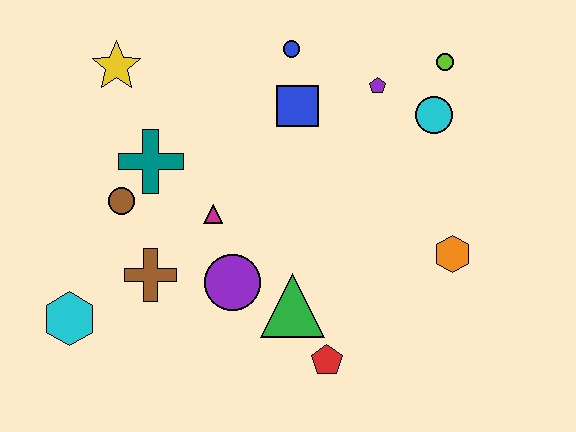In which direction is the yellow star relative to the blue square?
The yellow star is to the left of the blue square.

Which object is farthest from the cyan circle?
The cyan hexagon is farthest from the cyan circle.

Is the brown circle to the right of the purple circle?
No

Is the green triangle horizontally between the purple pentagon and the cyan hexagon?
Yes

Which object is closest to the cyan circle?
The lime circle is closest to the cyan circle.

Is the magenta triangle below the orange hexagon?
No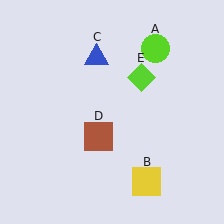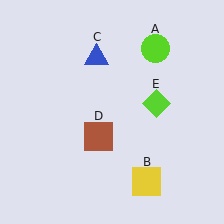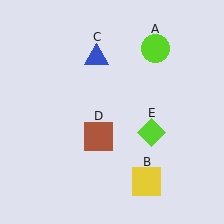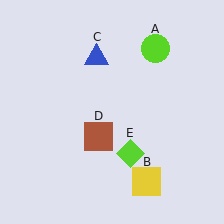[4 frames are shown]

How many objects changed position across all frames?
1 object changed position: lime diamond (object E).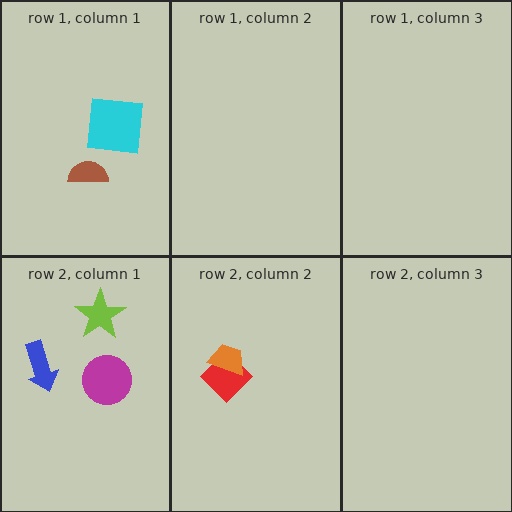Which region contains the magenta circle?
The row 2, column 1 region.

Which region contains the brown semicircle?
The row 1, column 1 region.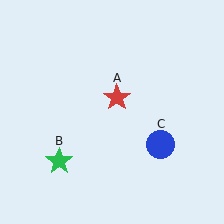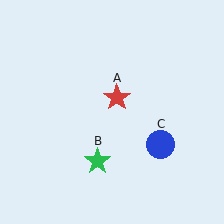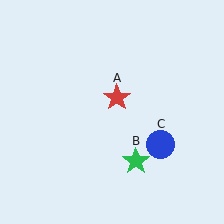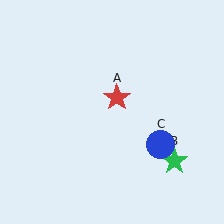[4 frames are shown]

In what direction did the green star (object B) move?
The green star (object B) moved right.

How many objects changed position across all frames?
1 object changed position: green star (object B).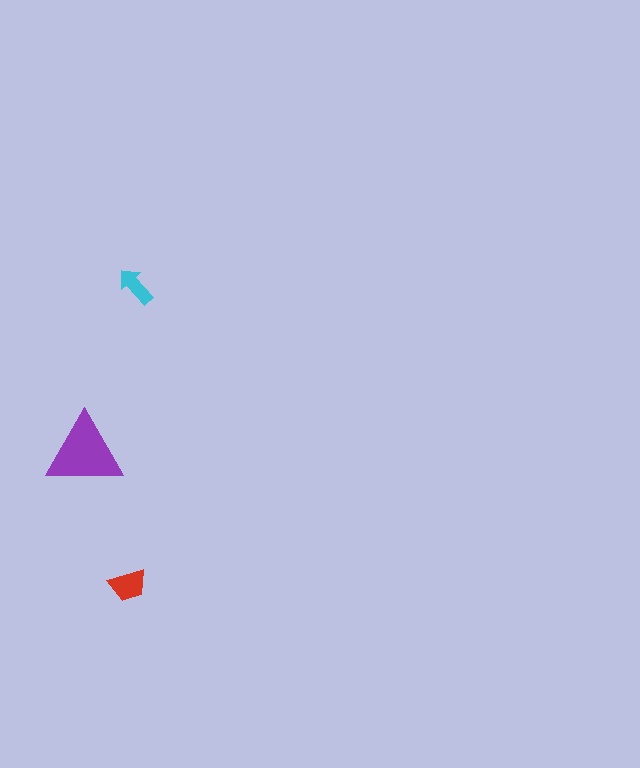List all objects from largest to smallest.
The purple triangle, the red trapezoid, the cyan arrow.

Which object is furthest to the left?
The purple triangle is leftmost.